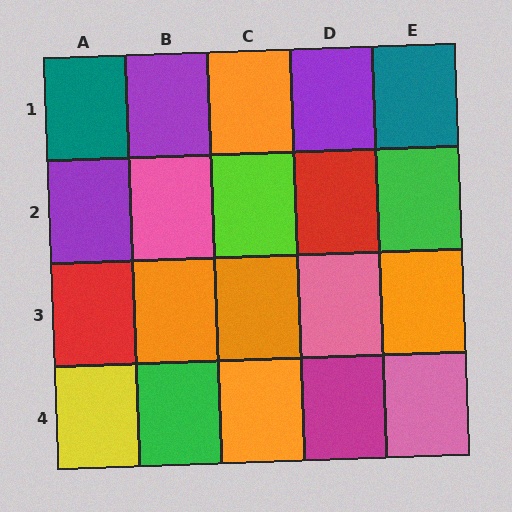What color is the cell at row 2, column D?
Red.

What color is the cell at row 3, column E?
Orange.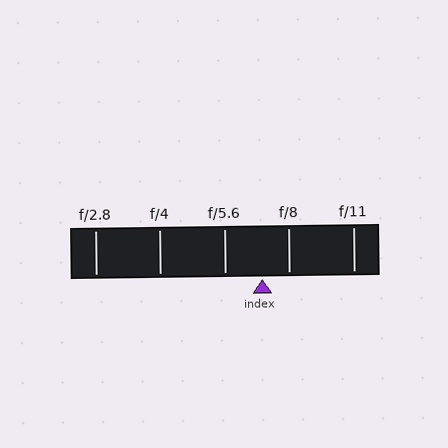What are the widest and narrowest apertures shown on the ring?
The widest aperture shown is f/2.8 and the narrowest is f/11.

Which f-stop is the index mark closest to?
The index mark is closest to f/8.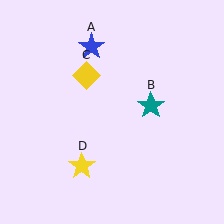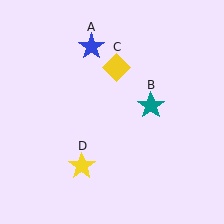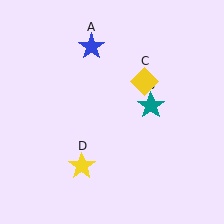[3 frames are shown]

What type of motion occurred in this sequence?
The yellow diamond (object C) rotated clockwise around the center of the scene.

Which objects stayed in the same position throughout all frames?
Blue star (object A) and teal star (object B) and yellow star (object D) remained stationary.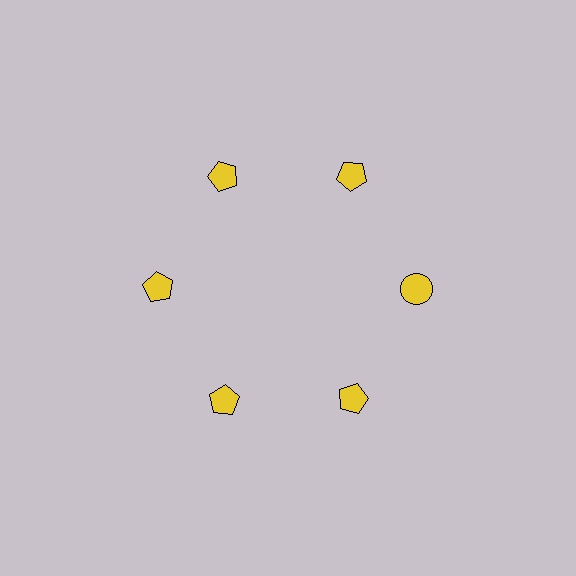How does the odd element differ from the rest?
It has a different shape: circle instead of pentagon.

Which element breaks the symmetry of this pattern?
The yellow circle at roughly the 3 o'clock position breaks the symmetry. All other shapes are yellow pentagons.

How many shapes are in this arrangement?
There are 6 shapes arranged in a ring pattern.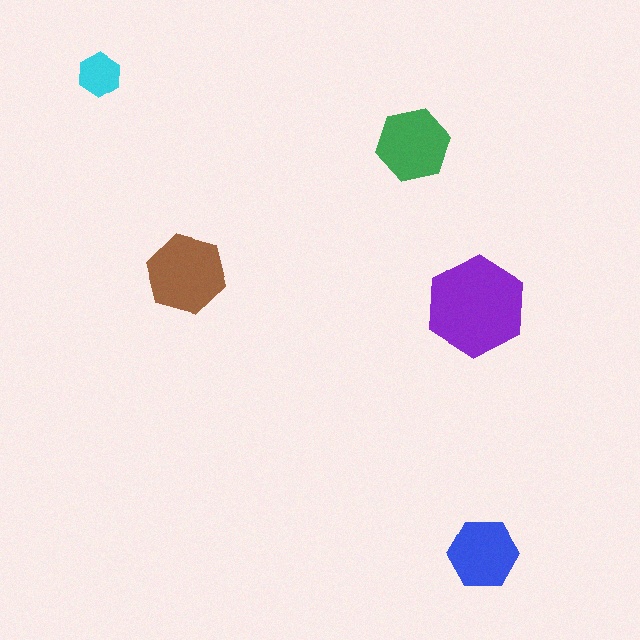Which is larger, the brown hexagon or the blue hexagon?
The brown one.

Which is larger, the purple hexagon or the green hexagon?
The purple one.